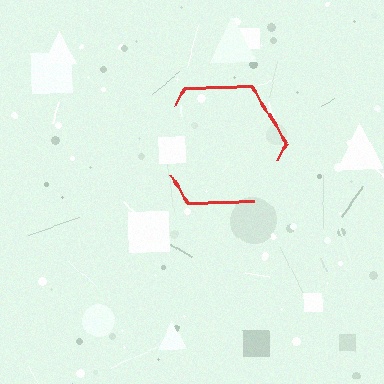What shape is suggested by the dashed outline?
The dashed outline suggests a hexagon.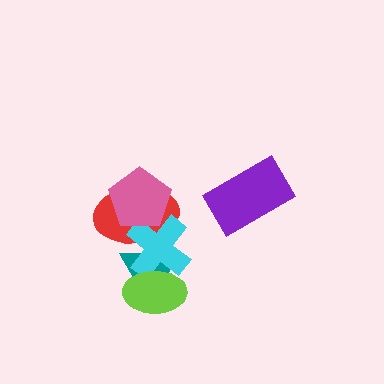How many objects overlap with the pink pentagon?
2 objects overlap with the pink pentagon.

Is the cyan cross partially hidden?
Yes, it is partially covered by another shape.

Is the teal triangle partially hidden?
Yes, it is partially covered by another shape.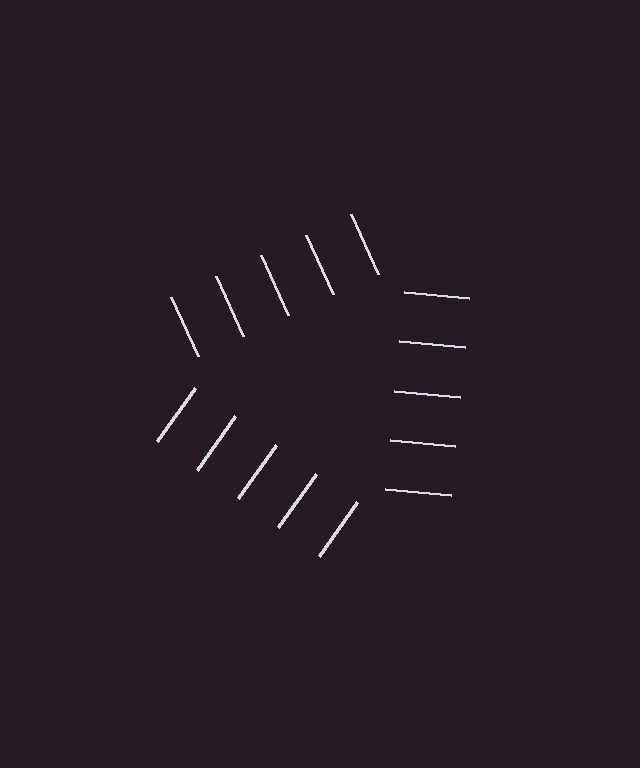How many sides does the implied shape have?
3 sides — the line-ends trace a triangle.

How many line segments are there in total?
15 — 5 along each of the 3 edges.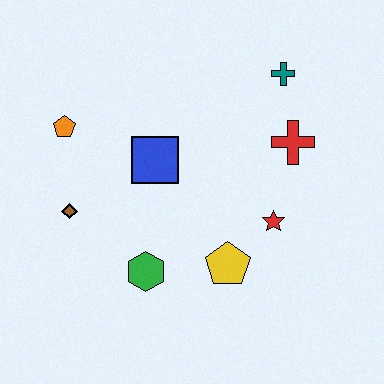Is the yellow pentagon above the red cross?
No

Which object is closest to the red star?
The yellow pentagon is closest to the red star.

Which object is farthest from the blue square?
The teal cross is farthest from the blue square.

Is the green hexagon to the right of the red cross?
No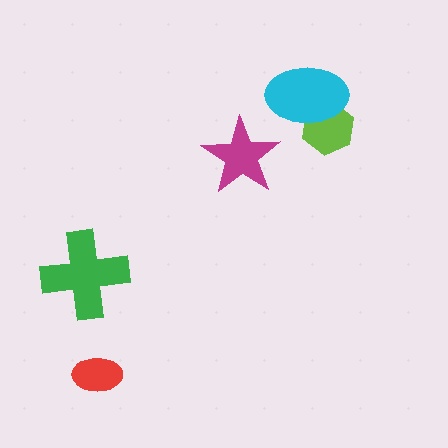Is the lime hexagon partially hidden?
Yes, it is partially covered by another shape.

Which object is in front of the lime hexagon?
The cyan ellipse is in front of the lime hexagon.